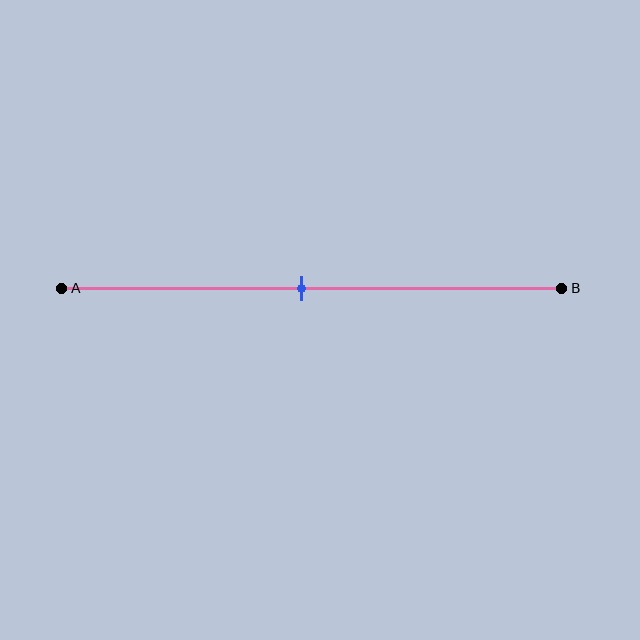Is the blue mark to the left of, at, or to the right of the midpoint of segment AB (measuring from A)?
The blue mark is approximately at the midpoint of segment AB.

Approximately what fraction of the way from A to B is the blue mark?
The blue mark is approximately 50% of the way from A to B.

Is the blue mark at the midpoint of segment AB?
Yes, the mark is approximately at the midpoint.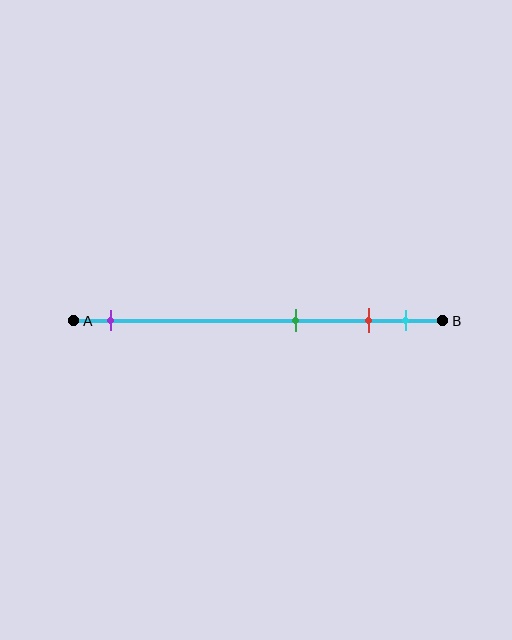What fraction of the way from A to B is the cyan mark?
The cyan mark is approximately 90% (0.9) of the way from A to B.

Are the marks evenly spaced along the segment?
No, the marks are not evenly spaced.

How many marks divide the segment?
There are 4 marks dividing the segment.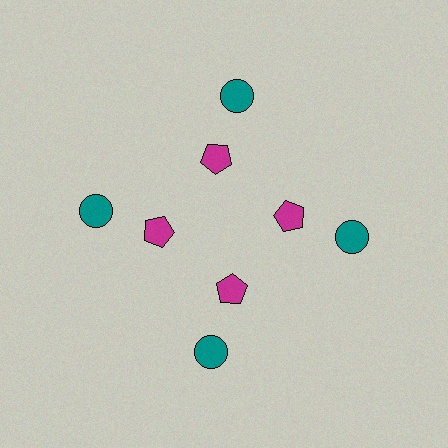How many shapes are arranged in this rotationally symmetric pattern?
There are 8 shapes, arranged in 4 groups of 2.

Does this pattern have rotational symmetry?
Yes, this pattern has 4-fold rotational symmetry. It looks the same after rotating 90 degrees around the center.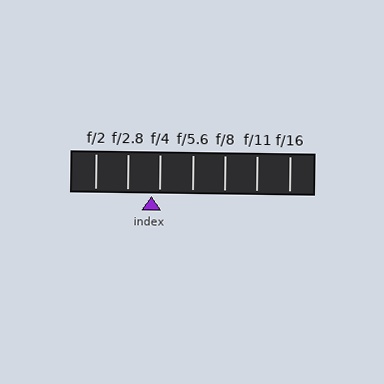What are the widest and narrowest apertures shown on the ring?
The widest aperture shown is f/2 and the narrowest is f/16.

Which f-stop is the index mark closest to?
The index mark is closest to f/4.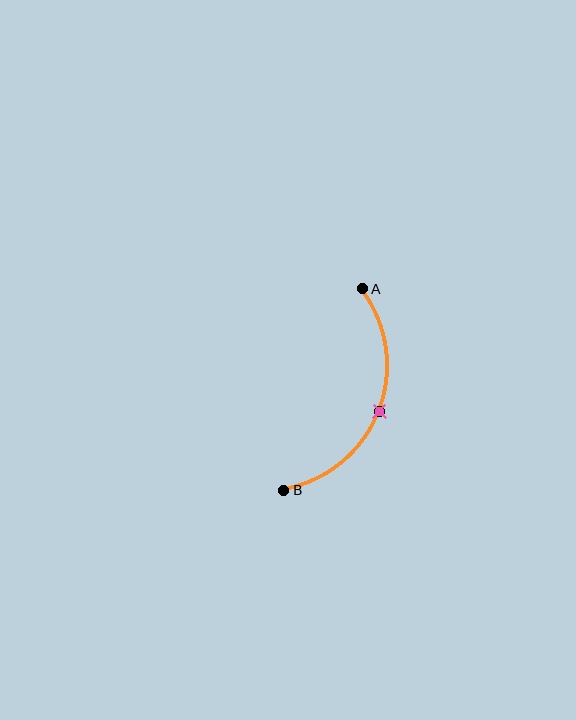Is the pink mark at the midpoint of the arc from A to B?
Yes. The pink mark lies on the arc at equal arc-length from both A and B — it is the arc midpoint.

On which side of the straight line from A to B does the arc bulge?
The arc bulges to the right of the straight line connecting A and B.